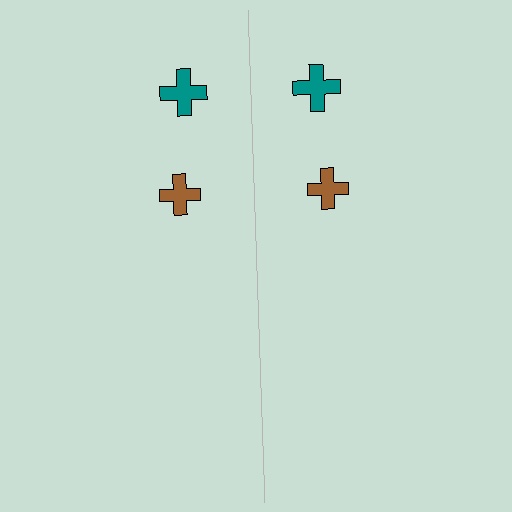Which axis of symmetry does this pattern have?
The pattern has a vertical axis of symmetry running through the center of the image.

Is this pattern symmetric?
Yes, this pattern has bilateral (reflection) symmetry.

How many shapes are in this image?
There are 4 shapes in this image.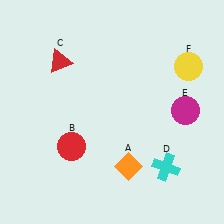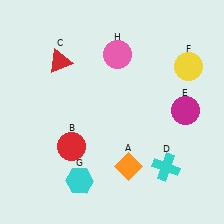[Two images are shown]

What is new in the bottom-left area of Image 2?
A cyan hexagon (G) was added in the bottom-left area of Image 2.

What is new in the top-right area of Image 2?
A pink circle (H) was added in the top-right area of Image 2.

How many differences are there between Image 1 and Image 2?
There are 2 differences between the two images.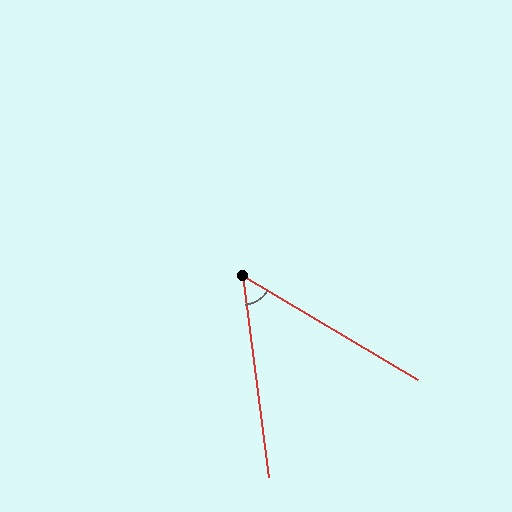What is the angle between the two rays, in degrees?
Approximately 52 degrees.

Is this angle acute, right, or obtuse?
It is acute.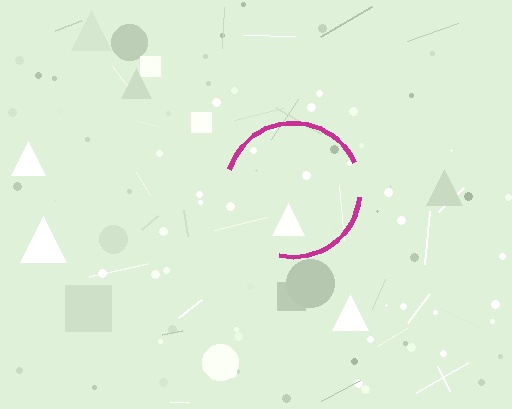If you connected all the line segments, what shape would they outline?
They would outline a circle.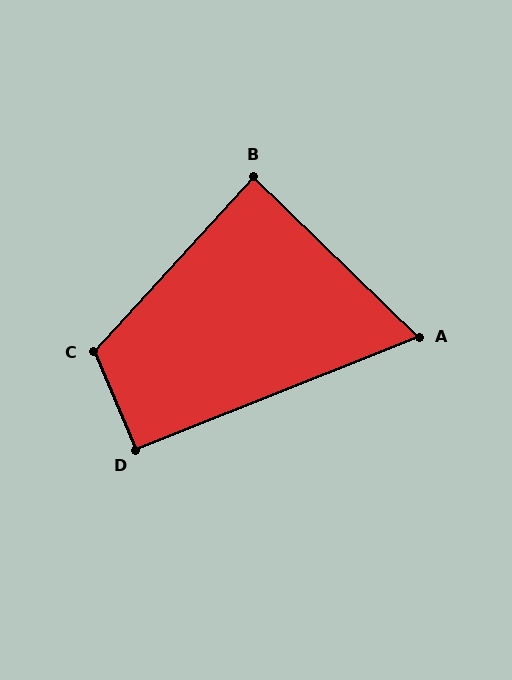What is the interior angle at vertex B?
Approximately 89 degrees (approximately right).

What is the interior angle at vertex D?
Approximately 91 degrees (approximately right).